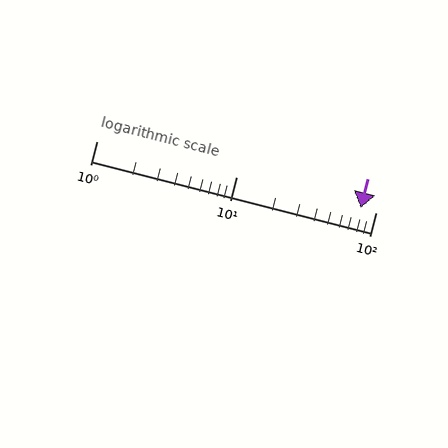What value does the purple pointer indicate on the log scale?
The pointer indicates approximately 78.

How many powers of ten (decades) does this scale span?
The scale spans 2 decades, from 1 to 100.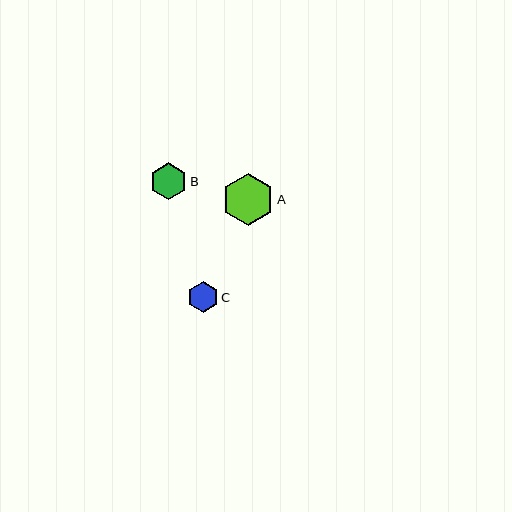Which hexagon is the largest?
Hexagon A is the largest with a size of approximately 52 pixels.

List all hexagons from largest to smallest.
From largest to smallest: A, B, C.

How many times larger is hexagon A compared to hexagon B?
Hexagon A is approximately 1.4 times the size of hexagon B.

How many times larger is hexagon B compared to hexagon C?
Hexagon B is approximately 1.2 times the size of hexagon C.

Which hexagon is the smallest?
Hexagon C is the smallest with a size of approximately 30 pixels.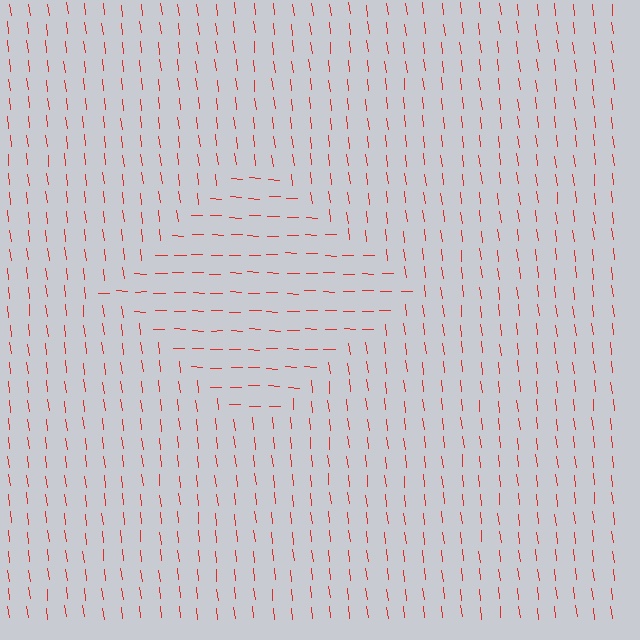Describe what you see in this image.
The image is filled with small red line segments. A diamond region in the image has lines oriented differently from the surrounding lines, creating a visible texture boundary.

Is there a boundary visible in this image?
Yes, there is a texture boundary formed by a change in line orientation.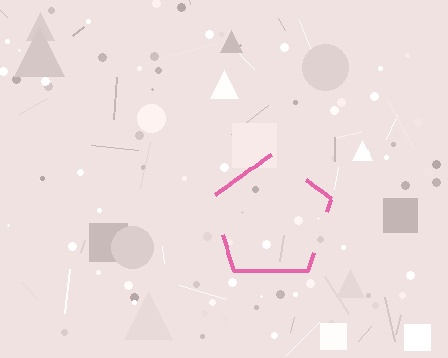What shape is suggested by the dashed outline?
The dashed outline suggests a pentagon.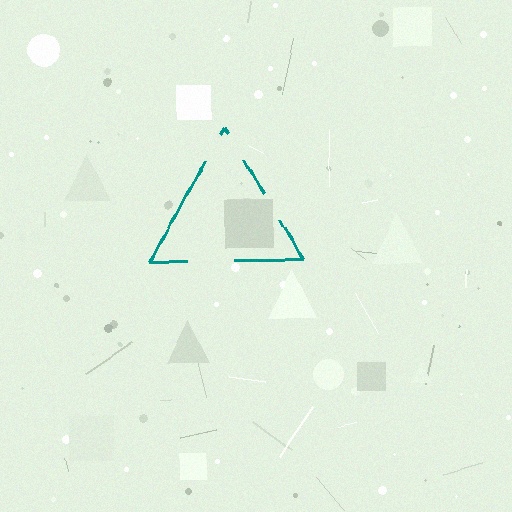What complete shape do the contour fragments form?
The contour fragments form a triangle.